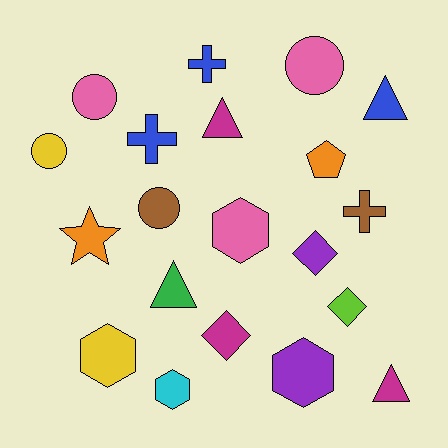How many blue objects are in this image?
There are 3 blue objects.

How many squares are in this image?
There are no squares.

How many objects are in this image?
There are 20 objects.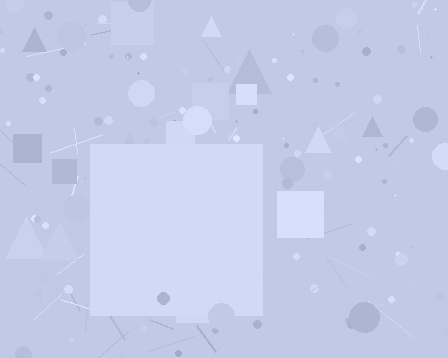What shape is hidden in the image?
A square is hidden in the image.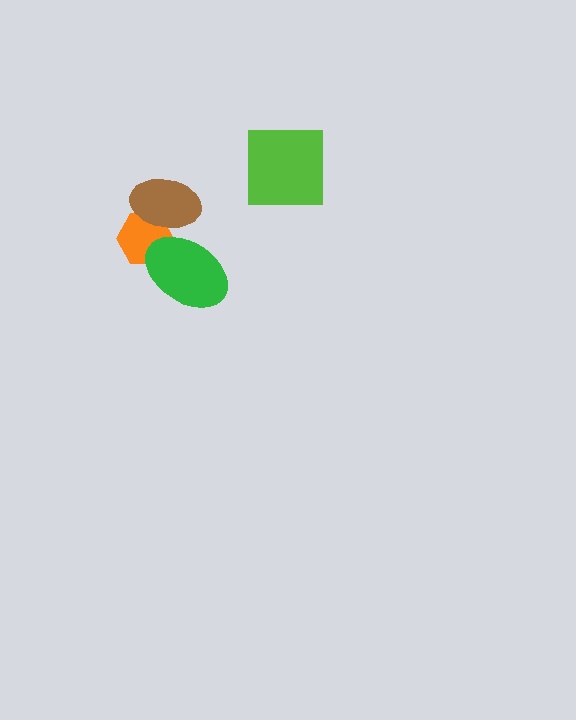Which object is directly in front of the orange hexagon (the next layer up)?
The brown ellipse is directly in front of the orange hexagon.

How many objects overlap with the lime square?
0 objects overlap with the lime square.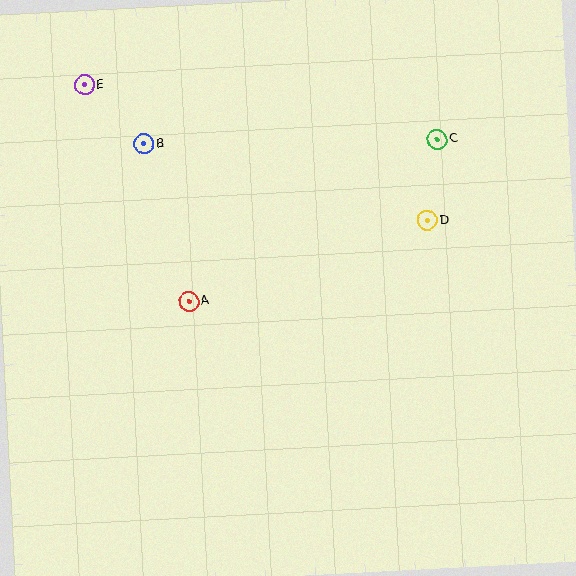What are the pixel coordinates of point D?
Point D is at (427, 220).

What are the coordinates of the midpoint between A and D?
The midpoint between A and D is at (308, 261).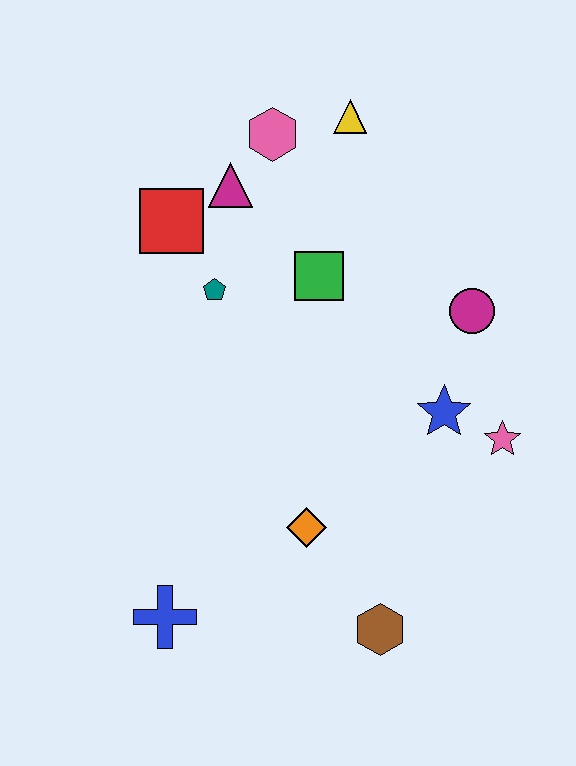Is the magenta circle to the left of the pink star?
Yes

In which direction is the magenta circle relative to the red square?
The magenta circle is to the right of the red square.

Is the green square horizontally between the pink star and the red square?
Yes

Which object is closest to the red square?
The magenta triangle is closest to the red square.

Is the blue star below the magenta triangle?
Yes